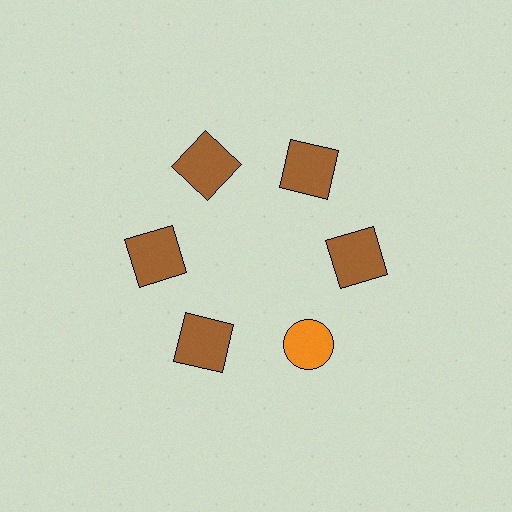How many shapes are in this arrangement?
There are 6 shapes arranged in a ring pattern.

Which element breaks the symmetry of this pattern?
The orange circle at roughly the 5 o'clock position breaks the symmetry. All other shapes are brown squares.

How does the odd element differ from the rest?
It differs in both color (orange instead of brown) and shape (circle instead of square).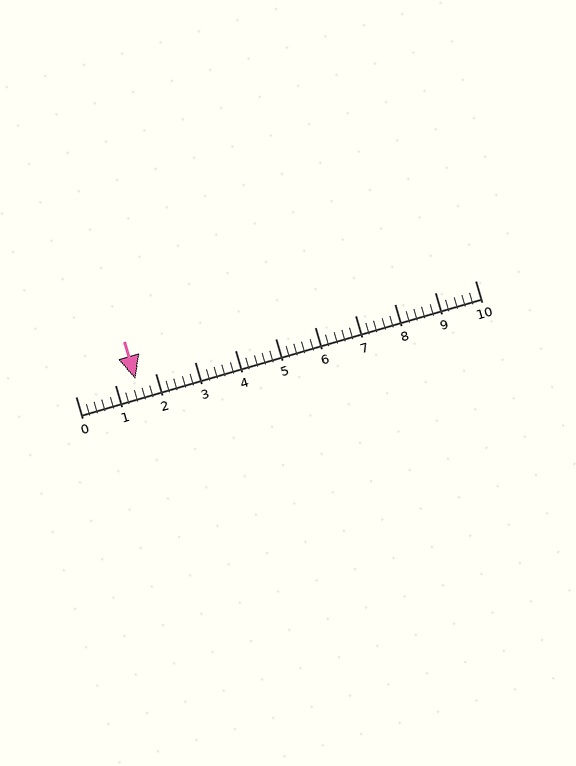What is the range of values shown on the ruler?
The ruler shows values from 0 to 10.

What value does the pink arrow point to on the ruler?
The pink arrow points to approximately 1.5.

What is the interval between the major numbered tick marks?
The major tick marks are spaced 1 units apart.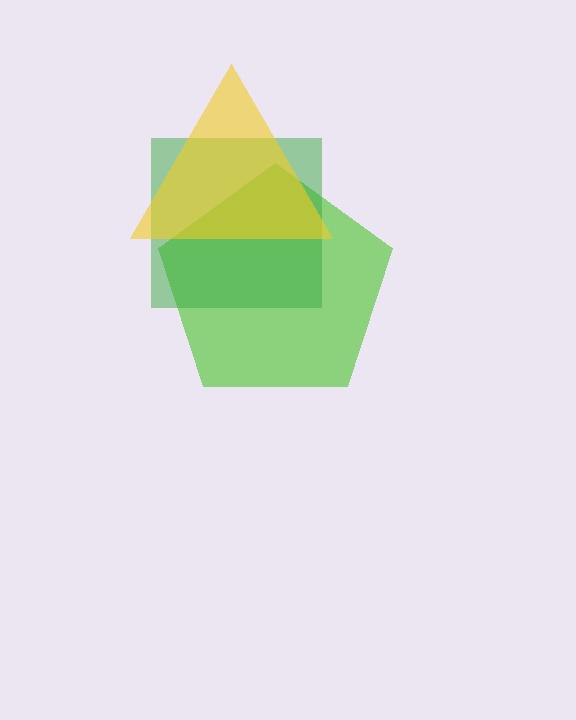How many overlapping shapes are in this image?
There are 3 overlapping shapes in the image.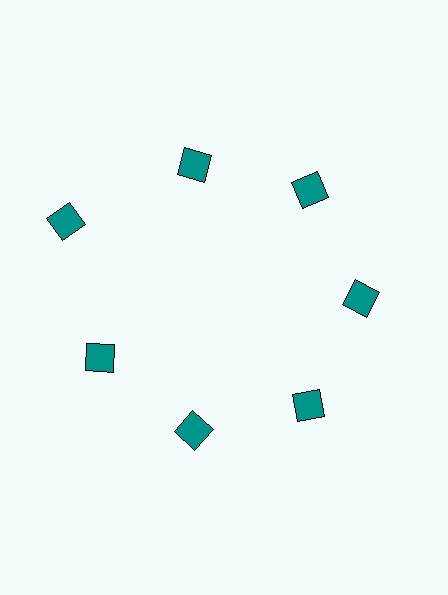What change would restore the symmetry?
The symmetry would be restored by moving it inward, back onto the ring so that all 7 squares sit at equal angles and equal distance from the center.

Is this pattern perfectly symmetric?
No. The 7 teal squares are arranged in a ring, but one element near the 10 o'clock position is pushed outward from the center, breaking the 7-fold rotational symmetry.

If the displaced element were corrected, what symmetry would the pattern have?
It would have 7-fold rotational symmetry — the pattern would map onto itself every 51 degrees.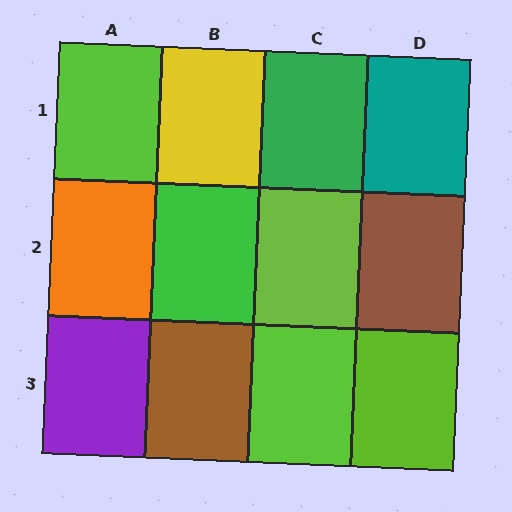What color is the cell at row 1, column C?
Green.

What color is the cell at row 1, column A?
Lime.